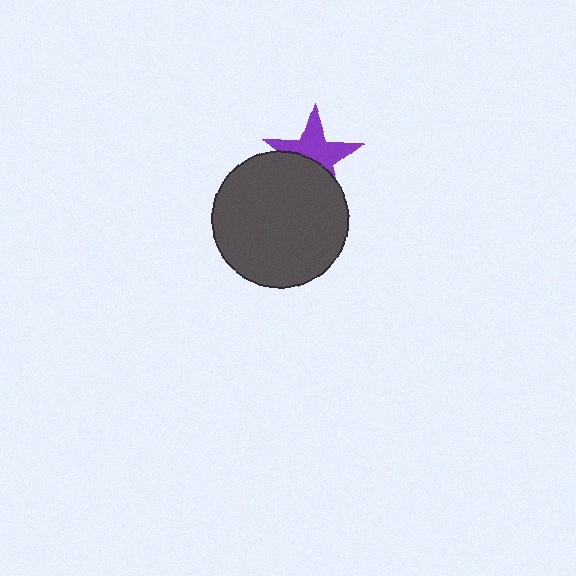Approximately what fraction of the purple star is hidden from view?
Roughly 44% of the purple star is hidden behind the dark gray circle.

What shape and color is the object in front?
The object in front is a dark gray circle.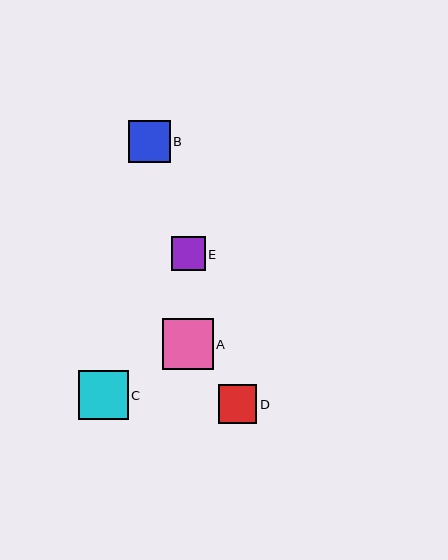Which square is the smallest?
Square E is the smallest with a size of approximately 34 pixels.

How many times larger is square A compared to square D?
Square A is approximately 1.3 times the size of square D.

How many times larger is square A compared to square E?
Square A is approximately 1.5 times the size of square E.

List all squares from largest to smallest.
From largest to smallest: A, C, B, D, E.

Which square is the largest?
Square A is the largest with a size of approximately 51 pixels.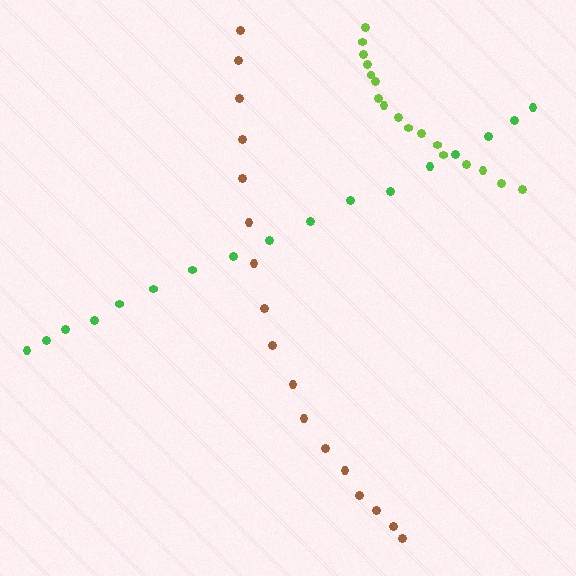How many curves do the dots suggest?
There are 3 distinct paths.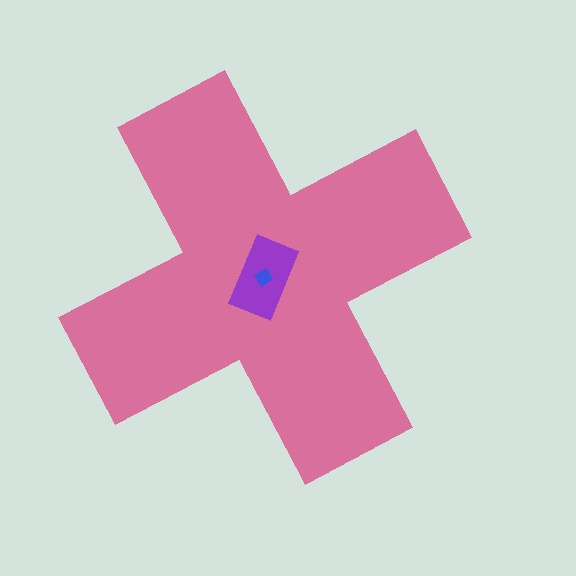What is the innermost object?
The blue diamond.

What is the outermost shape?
The pink cross.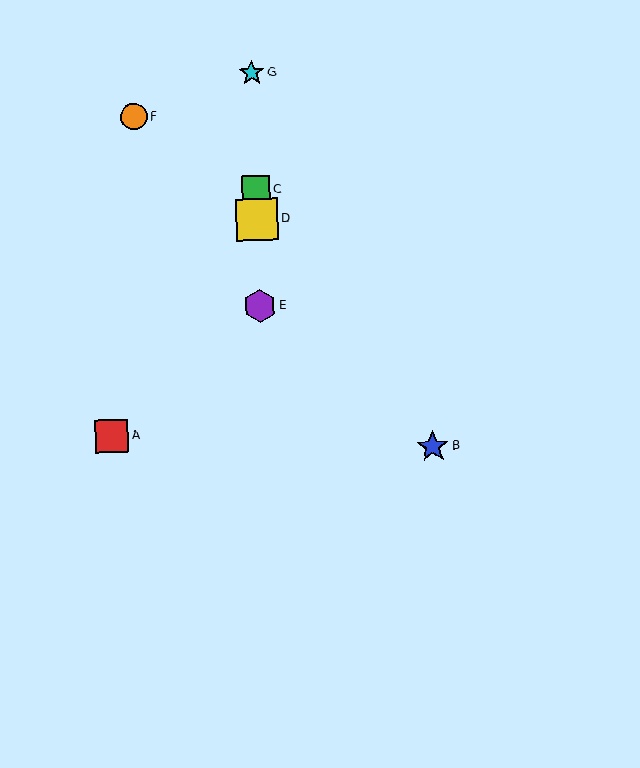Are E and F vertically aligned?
No, E is at x≈260 and F is at x≈134.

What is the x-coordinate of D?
Object D is at x≈257.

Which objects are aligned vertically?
Objects C, D, E, G are aligned vertically.